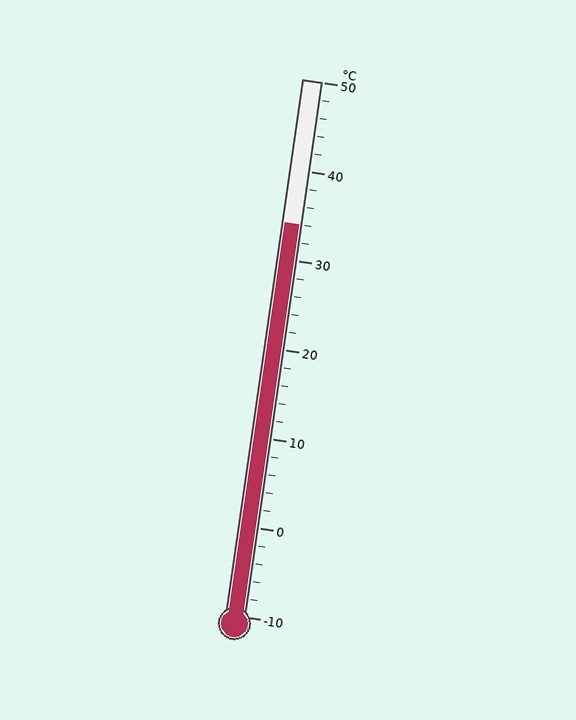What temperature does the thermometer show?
The thermometer shows approximately 34°C.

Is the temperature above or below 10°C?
The temperature is above 10°C.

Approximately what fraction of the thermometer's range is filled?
The thermometer is filled to approximately 75% of its range.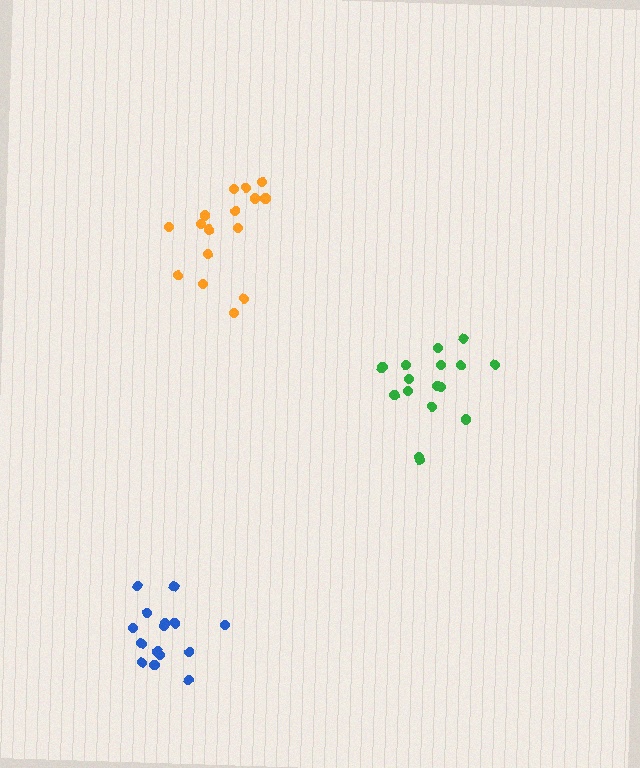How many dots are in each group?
Group 1: 15 dots, Group 2: 16 dots, Group 3: 16 dots (47 total).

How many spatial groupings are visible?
There are 3 spatial groupings.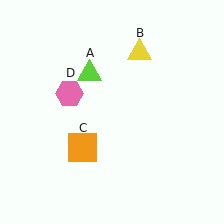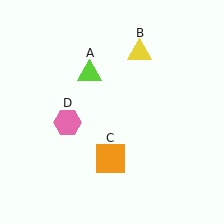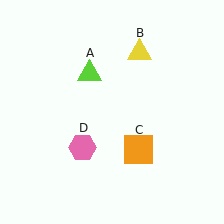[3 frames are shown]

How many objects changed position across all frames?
2 objects changed position: orange square (object C), pink hexagon (object D).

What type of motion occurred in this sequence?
The orange square (object C), pink hexagon (object D) rotated counterclockwise around the center of the scene.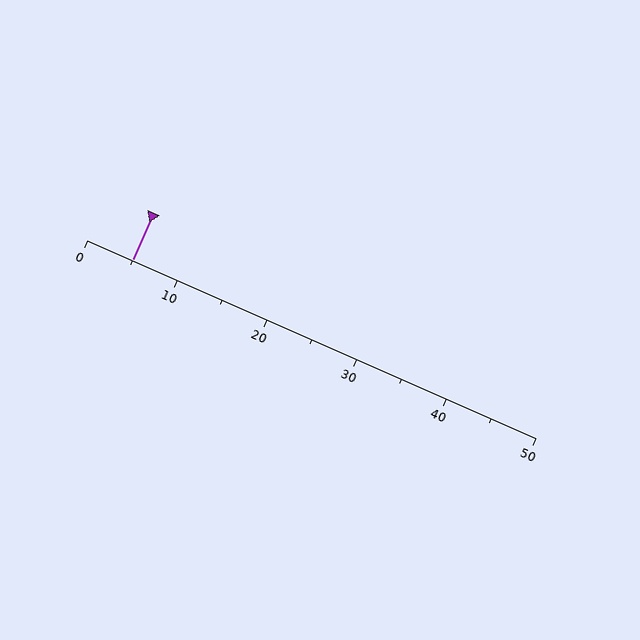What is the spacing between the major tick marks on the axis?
The major ticks are spaced 10 apart.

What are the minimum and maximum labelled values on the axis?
The axis runs from 0 to 50.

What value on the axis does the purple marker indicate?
The marker indicates approximately 5.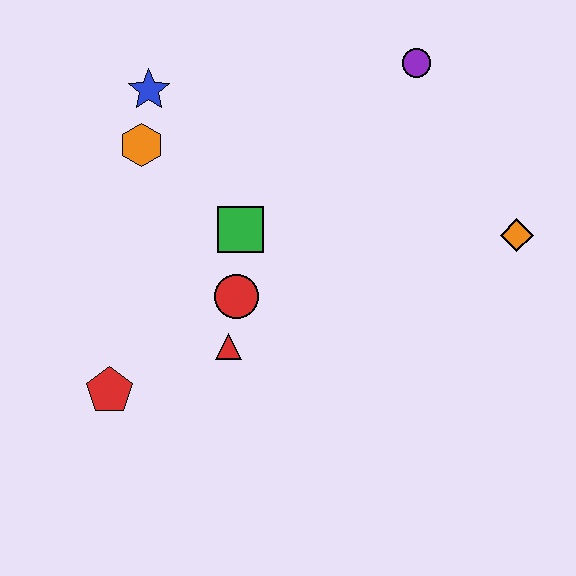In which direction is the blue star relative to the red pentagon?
The blue star is above the red pentagon.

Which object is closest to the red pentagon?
The red triangle is closest to the red pentagon.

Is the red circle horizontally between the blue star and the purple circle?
Yes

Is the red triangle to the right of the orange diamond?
No